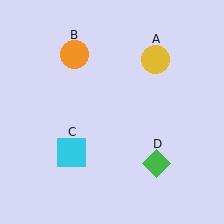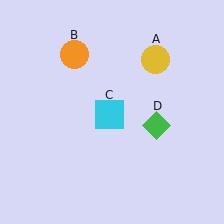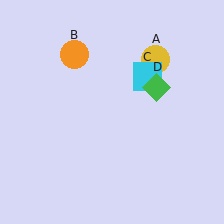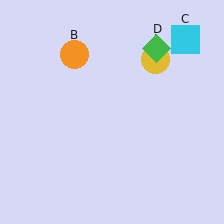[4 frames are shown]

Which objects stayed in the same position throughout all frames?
Yellow circle (object A) and orange circle (object B) remained stationary.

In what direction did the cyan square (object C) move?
The cyan square (object C) moved up and to the right.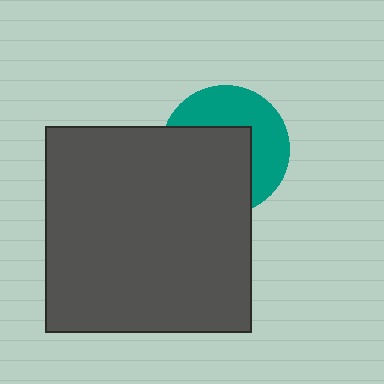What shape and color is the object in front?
The object in front is a dark gray square.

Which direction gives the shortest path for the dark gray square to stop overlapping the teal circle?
Moving toward the lower-left gives the shortest separation.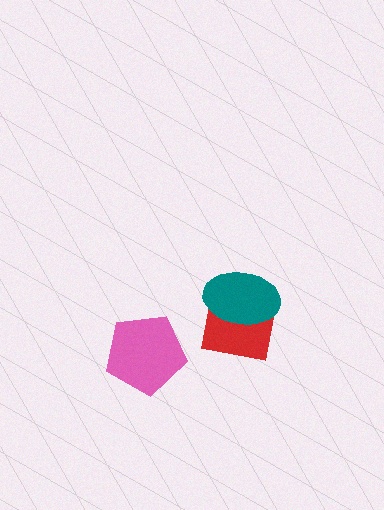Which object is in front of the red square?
The teal ellipse is in front of the red square.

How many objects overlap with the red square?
1 object overlaps with the red square.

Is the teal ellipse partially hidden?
No, no other shape covers it.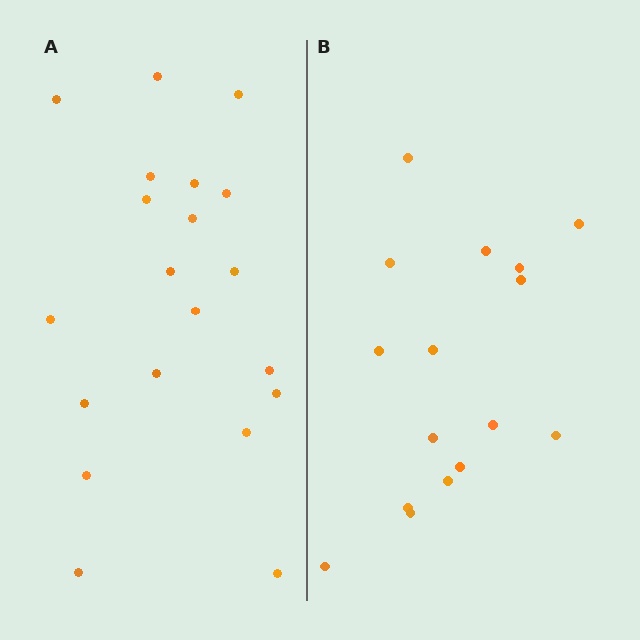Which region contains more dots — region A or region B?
Region A (the left region) has more dots.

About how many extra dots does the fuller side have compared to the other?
Region A has about 4 more dots than region B.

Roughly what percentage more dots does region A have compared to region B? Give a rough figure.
About 25% more.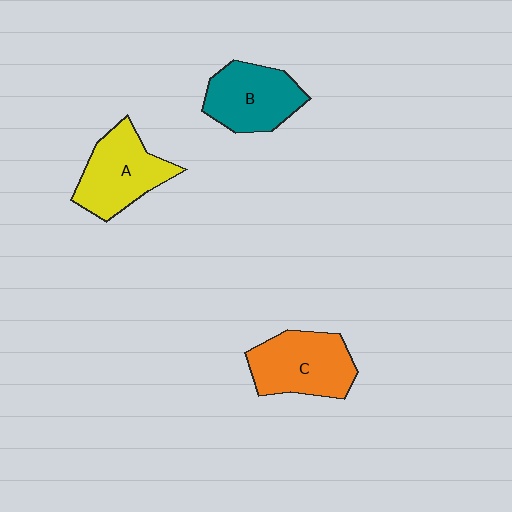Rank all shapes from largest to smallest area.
From largest to smallest: C (orange), A (yellow), B (teal).